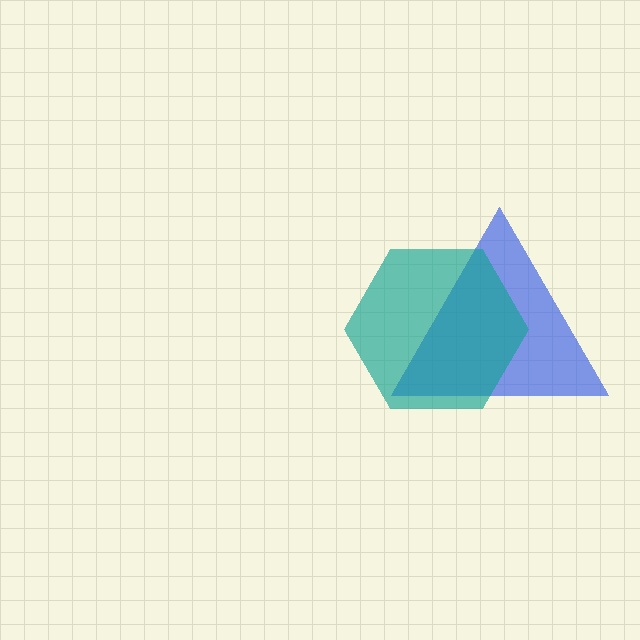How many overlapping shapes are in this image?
There are 2 overlapping shapes in the image.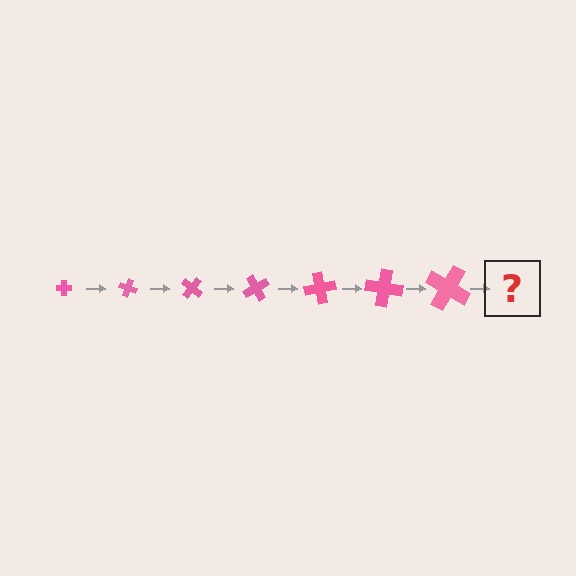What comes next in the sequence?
The next element should be a cross, larger than the previous one and rotated 140 degrees from the start.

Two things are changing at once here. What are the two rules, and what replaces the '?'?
The two rules are that the cross grows larger each step and it rotates 20 degrees each step. The '?' should be a cross, larger than the previous one and rotated 140 degrees from the start.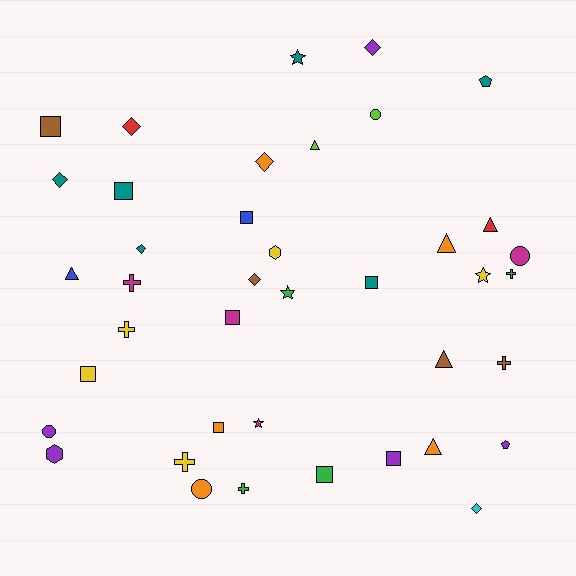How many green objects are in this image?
There are 4 green objects.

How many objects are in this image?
There are 40 objects.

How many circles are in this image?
There are 4 circles.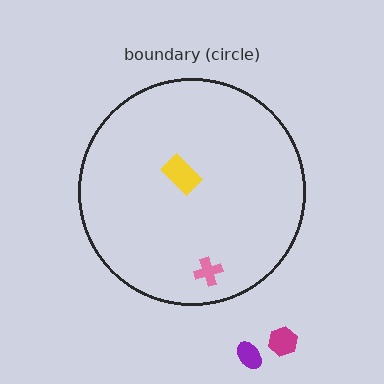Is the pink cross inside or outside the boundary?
Inside.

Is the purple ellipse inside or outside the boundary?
Outside.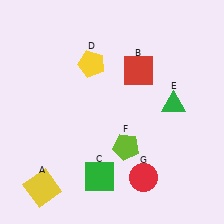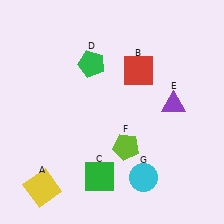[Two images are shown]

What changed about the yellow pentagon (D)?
In Image 1, D is yellow. In Image 2, it changed to green.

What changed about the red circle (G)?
In Image 1, G is red. In Image 2, it changed to cyan.